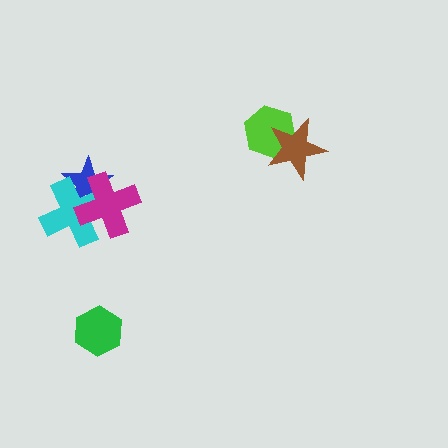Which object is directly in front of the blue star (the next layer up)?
The cyan cross is directly in front of the blue star.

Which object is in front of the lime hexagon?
The brown star is in front of the lime hexagon.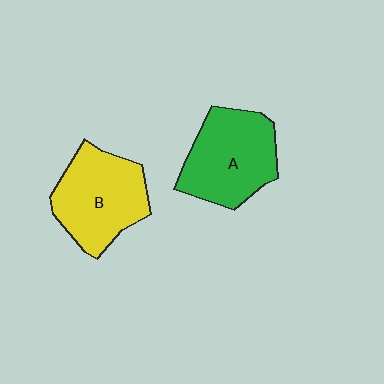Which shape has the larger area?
Shape A (green).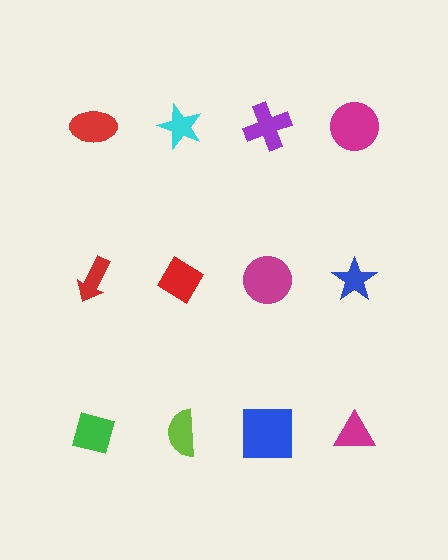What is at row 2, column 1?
A red arrow.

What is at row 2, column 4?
A blue star.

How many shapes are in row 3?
4 shapes.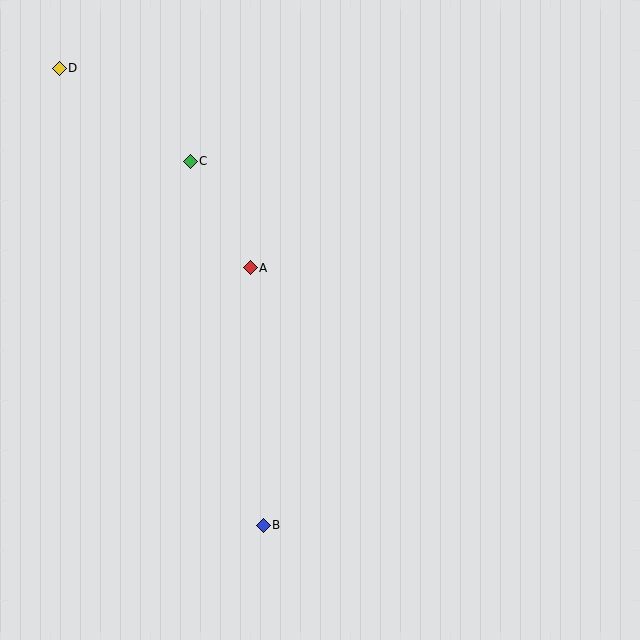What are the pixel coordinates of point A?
Point A is at (250, 268).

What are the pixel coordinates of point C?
Point C is at (190, 161).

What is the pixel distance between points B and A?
The distance between B and A is 258 pixels.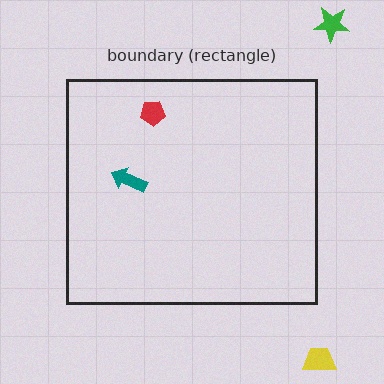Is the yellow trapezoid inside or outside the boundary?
Outside.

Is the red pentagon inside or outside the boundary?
Inside.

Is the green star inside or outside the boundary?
Outside.